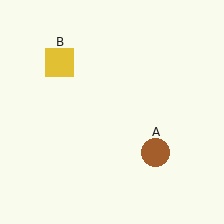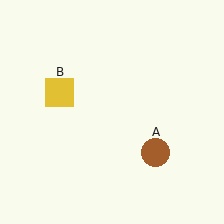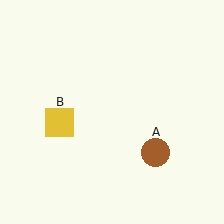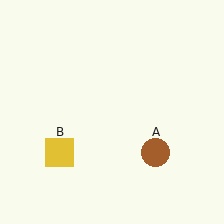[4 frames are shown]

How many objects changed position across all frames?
1 object changed position: yellow square (object B).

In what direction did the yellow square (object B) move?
The yellow square (object B) moved down.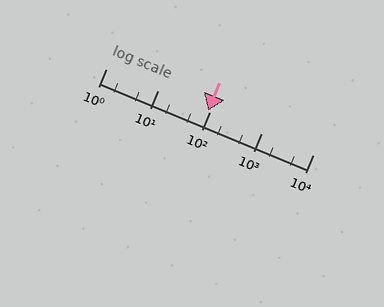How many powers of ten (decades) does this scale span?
The scale spans 4 decades, from 1 to 10000.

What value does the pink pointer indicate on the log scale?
The pointer indicates approximately 94.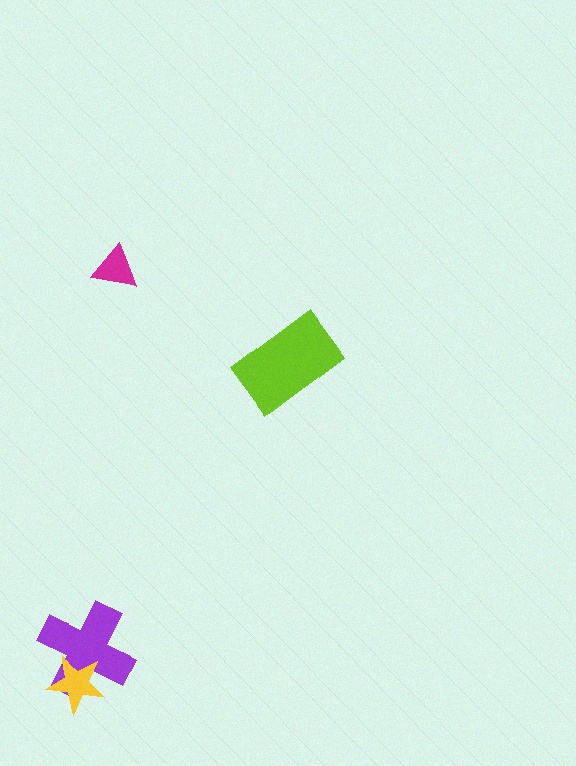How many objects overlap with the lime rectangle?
0 objects overlap with the lime rectangle.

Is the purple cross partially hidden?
Yes, it is partially covered by another shape.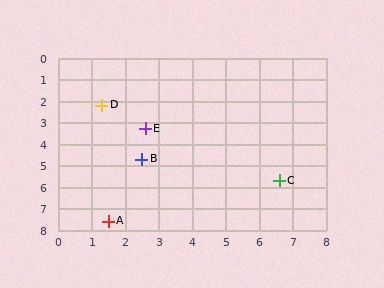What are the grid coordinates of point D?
Point D is at approximately (1.3, 2.2).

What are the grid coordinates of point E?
Point E is at approximately (2.6, 3.3).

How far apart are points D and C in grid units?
Points D and C are about 6.4 grid units apart.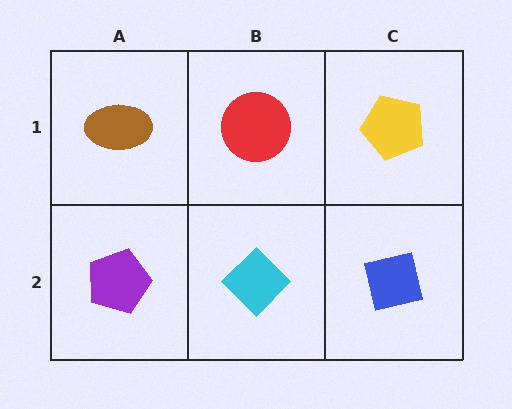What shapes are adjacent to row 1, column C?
A blue square (row 2, column C), a red circle (row 1, column B).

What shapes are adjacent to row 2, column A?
A brown ellipse (row 1, column A), a cyan diamond (row 2, column B).